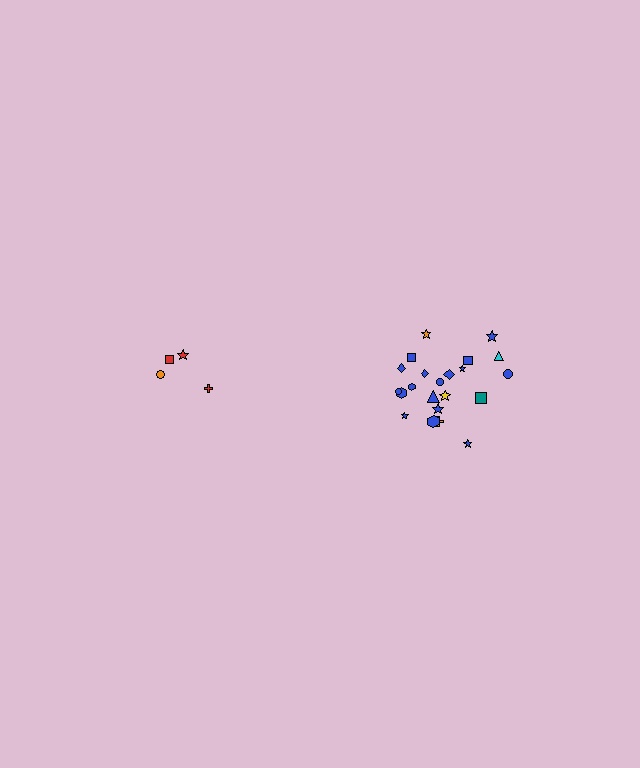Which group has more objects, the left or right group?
The right group.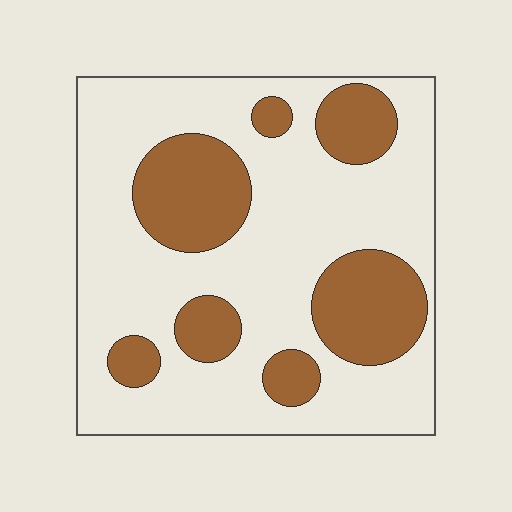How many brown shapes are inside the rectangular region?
7.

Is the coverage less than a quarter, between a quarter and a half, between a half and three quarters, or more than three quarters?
Between a quarter and a half.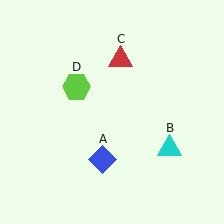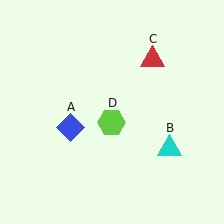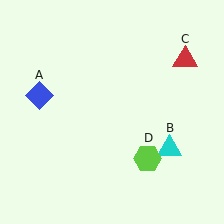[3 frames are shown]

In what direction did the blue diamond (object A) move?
The blue diamond (object A) moved up and to the left.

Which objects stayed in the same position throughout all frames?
Cyan triangle (object B) remained stationary.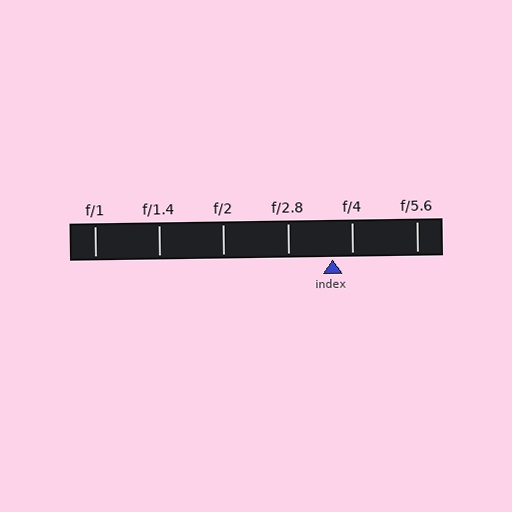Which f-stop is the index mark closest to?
The index mark is closest to f/4.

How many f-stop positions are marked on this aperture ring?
There are 6 f-stop positions marked.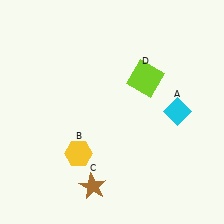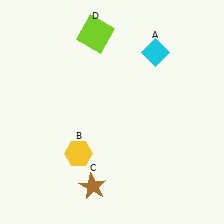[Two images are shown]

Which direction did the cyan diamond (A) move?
The cyan diamond (A) moved up.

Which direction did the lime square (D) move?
The lime square (D) moved left.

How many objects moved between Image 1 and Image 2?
2 objects moved between the two images.